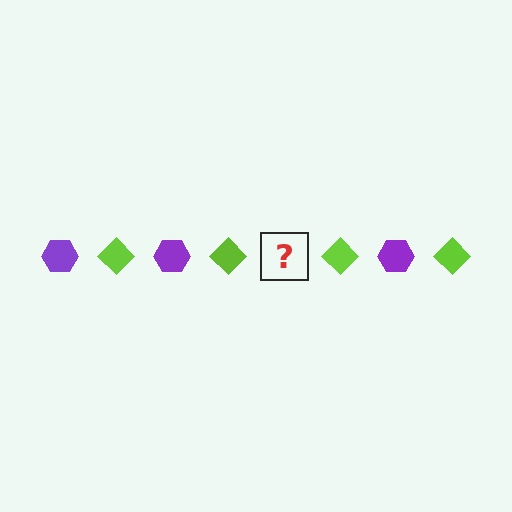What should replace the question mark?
The question mark should be replaced with a purple hexagon.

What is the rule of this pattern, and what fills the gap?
The rule is that the pattern alternates between purple hexagon and lime diamond. The gap should be filled with a purple hexagon.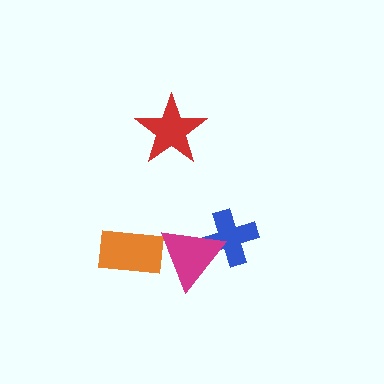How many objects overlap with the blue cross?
1 object overlaps with the blue cross.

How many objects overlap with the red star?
0 objects overlap with the red star.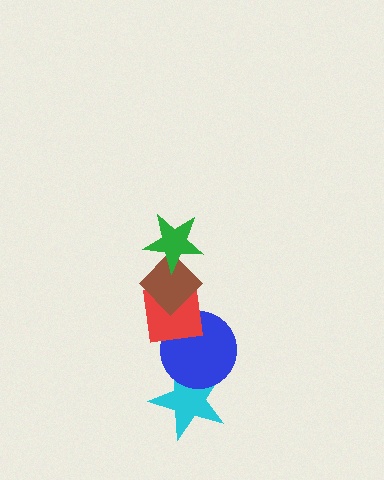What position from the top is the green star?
The green star is 1st from the top.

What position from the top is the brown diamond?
The brown diamond is 2nd from the top.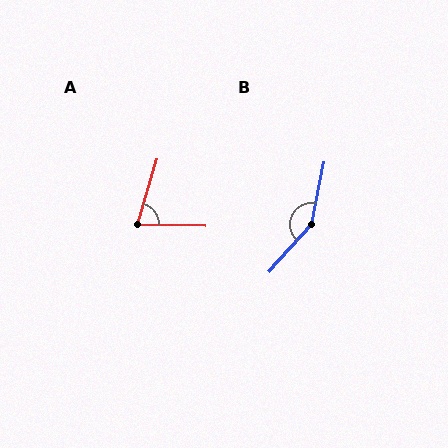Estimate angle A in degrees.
Approximately 74 degrees.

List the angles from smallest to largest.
A (74°), B (150°).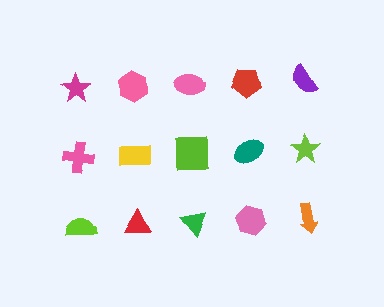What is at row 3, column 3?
A green triangle.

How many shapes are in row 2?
5 shapes.